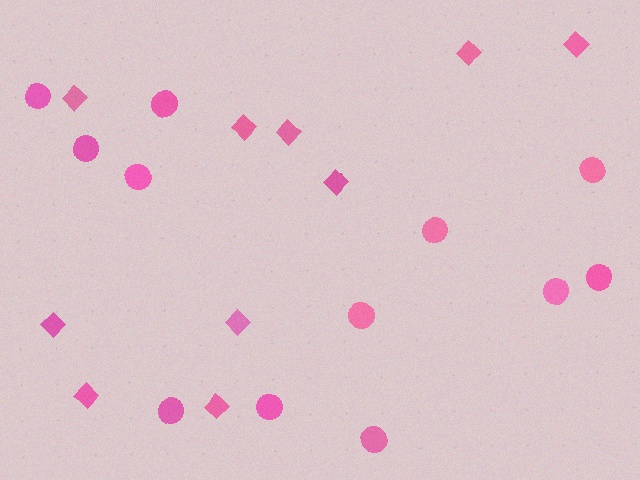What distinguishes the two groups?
There are 2 groups: one group of diamonds (10) and one group of circles (12).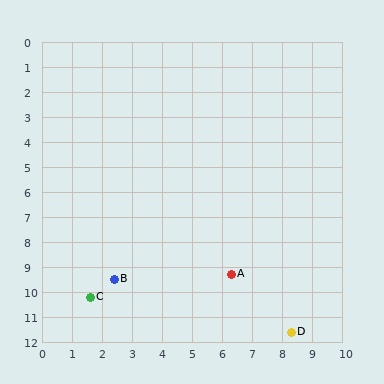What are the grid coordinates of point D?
Point D is at approximately (8.3, 11.6).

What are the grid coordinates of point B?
Point B is at approximately (2.4, 9.5).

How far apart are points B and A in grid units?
Points B and A are about 3.9 grid units apart.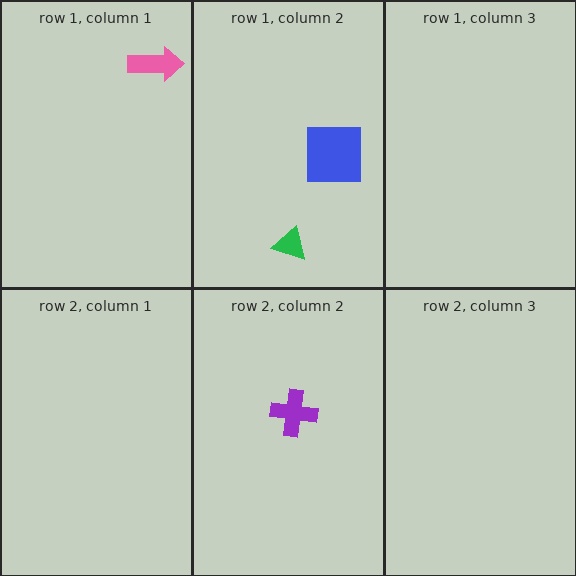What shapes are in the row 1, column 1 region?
The pink arrow.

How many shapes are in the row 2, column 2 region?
1.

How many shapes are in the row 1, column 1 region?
1.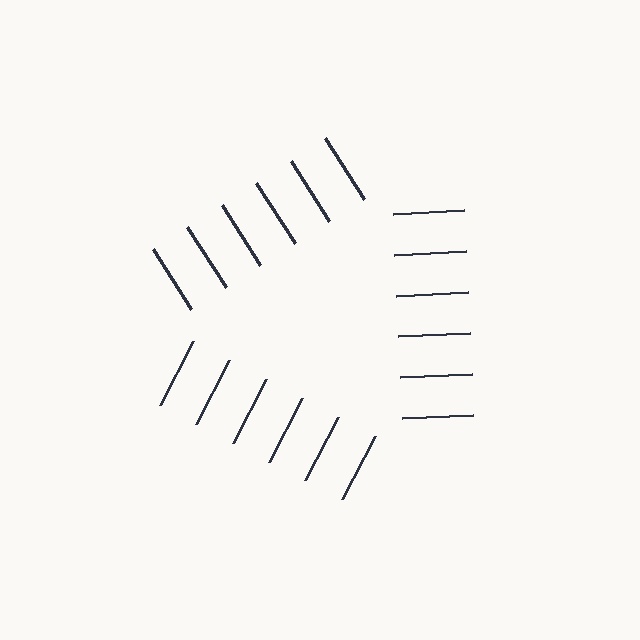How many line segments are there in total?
18 — 6 along each of the 3 edges.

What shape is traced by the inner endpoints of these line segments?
An illusory triangle — the line segments terminate on its edges but no continuous stroke is drawn.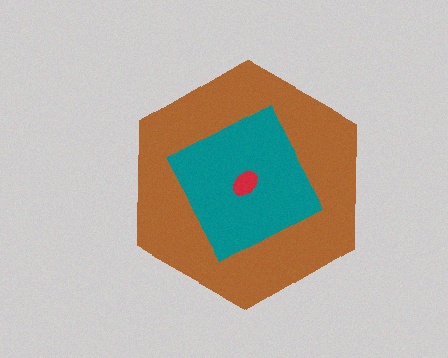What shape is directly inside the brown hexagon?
The teal square.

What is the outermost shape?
The brown hexagon.